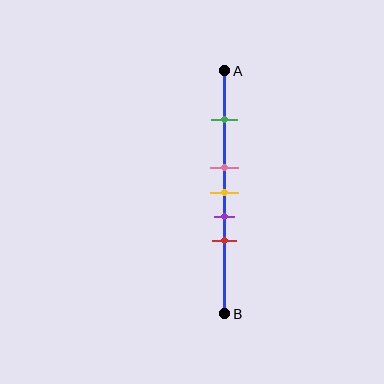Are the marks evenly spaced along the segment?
No, the marks are not evenly spaced.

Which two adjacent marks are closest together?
The pink and yellow marks are the closest adjacent pair.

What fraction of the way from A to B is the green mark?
The green mark is approximately 20% (0.2) of the way from A to B.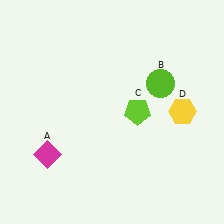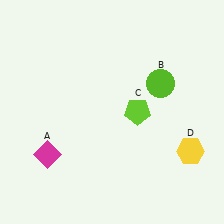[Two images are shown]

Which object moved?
The yellow hexagon (D) moved down.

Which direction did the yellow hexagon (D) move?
The yellow hexagon (D) moved down.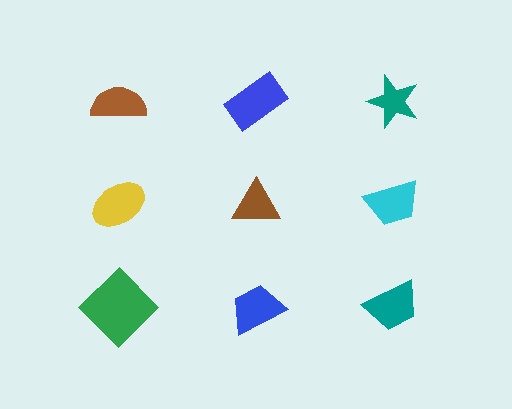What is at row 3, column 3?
A teal trapezoid.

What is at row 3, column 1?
A green diamond.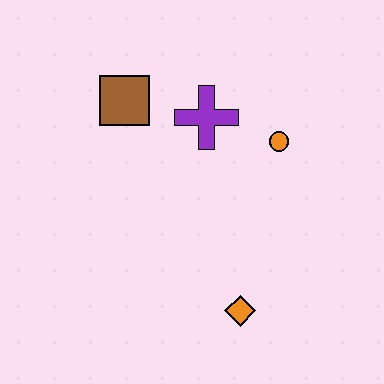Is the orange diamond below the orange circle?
Yes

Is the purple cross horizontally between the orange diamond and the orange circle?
No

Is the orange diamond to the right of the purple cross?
Yes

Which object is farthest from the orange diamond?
The brown square is farthest from the orange diamond.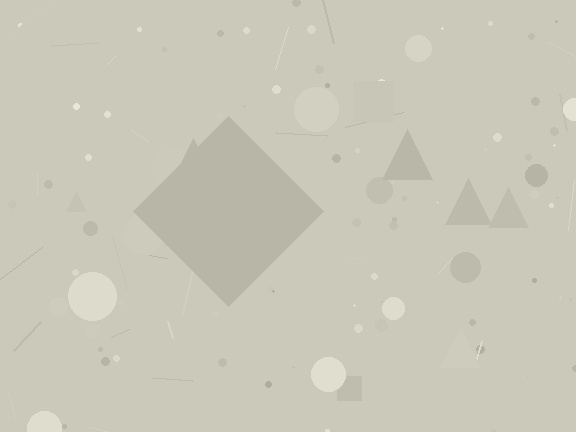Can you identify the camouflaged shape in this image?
The camouflaged shape is a diamond.